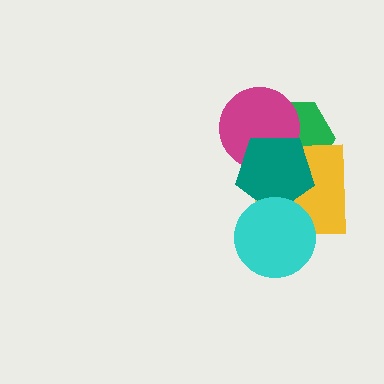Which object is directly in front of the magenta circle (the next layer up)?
The yellow square is directly in front of the magenta circle.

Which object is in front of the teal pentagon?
The cyan circle is in front of the teal pentagon.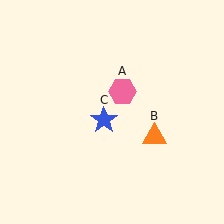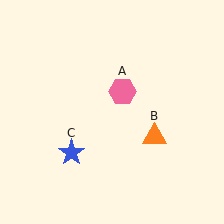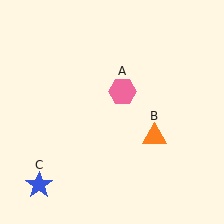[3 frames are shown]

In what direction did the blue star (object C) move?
The blue star (object C) moved down and to the left.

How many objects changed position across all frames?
1 object changed position: blue star (object C).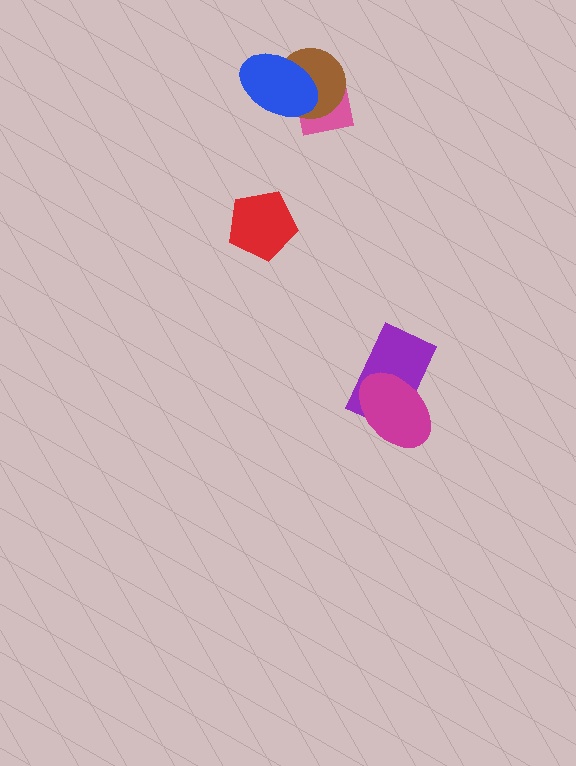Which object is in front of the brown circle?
The blue ellipse is in front of the brown circle.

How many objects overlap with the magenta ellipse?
1 object overlaps with the magenta ellipse.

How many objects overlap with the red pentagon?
0 objects overlap with the red pentagon.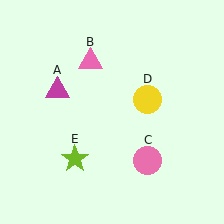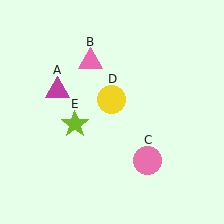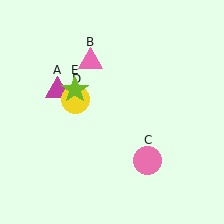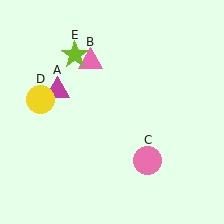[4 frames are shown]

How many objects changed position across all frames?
2 objects changed position: yellow circle (object D), lime star (object E).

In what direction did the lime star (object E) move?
The lime star (object E) moved up.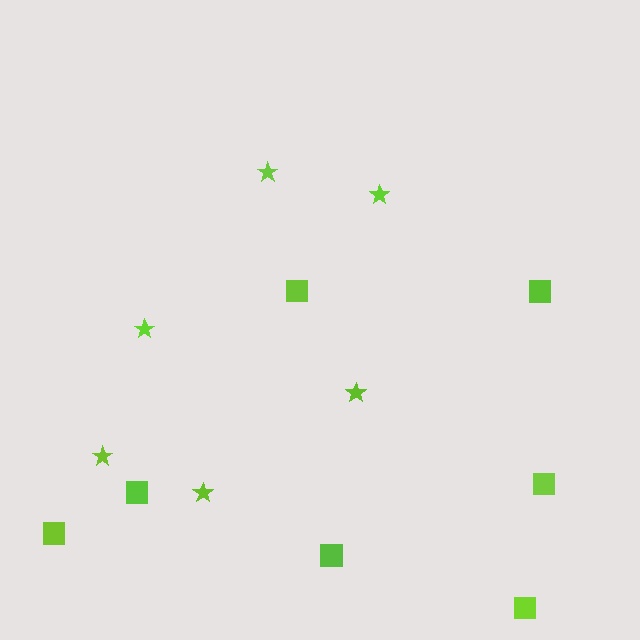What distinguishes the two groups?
There are 2 groups: one group of stars (6) and one group of squares (7).